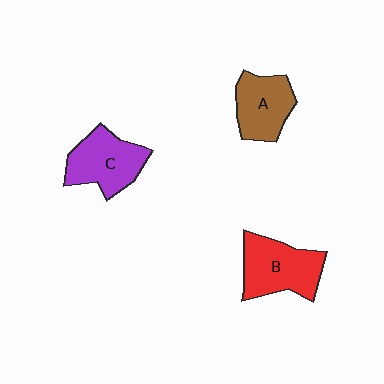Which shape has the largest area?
Shape B (red).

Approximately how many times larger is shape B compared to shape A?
Approximately 1.2 times.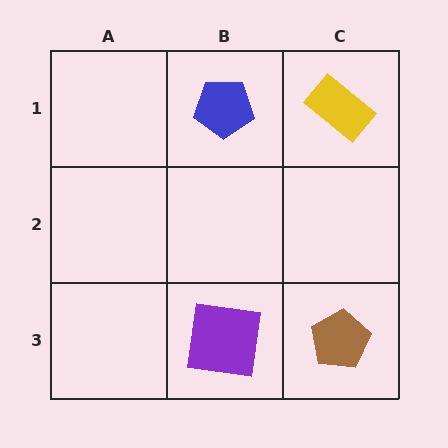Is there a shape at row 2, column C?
No, that cell is empty.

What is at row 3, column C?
A brown pentagon.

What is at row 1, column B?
A blue pentagon.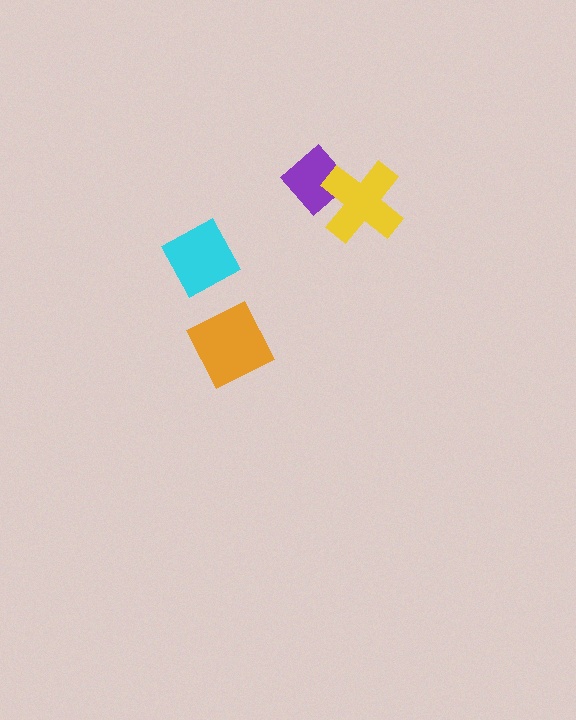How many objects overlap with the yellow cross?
1 object overlaps with the yellow cross.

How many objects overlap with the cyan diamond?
0 objects overlap with the cyan diamond.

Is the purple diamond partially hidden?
Yes, it is partially covered by another shape.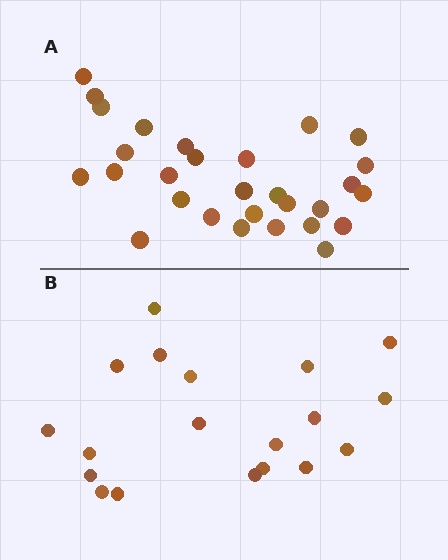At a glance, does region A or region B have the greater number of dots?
Region A (the top region) has more dots.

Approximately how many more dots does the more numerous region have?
Region A has roughly 10 or so more dots than region B.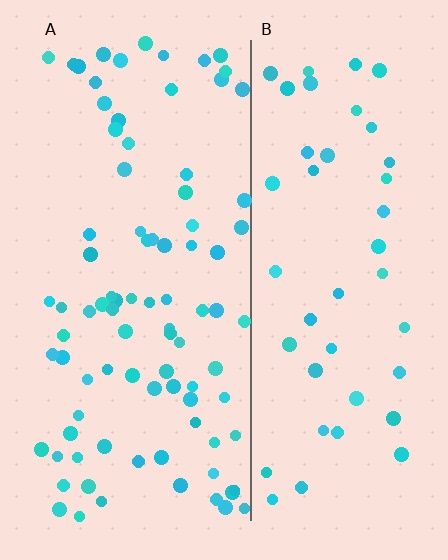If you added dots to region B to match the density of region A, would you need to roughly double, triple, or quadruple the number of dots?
Approximately double.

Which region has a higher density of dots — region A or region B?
A (the left).